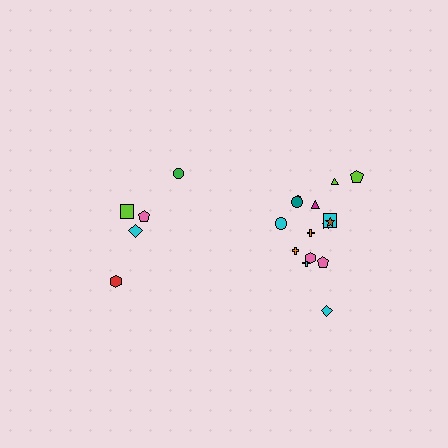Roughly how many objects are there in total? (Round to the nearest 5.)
Roughly 20 objects in total.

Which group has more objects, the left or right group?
The right group.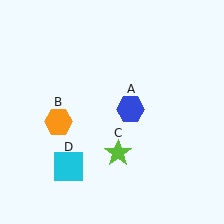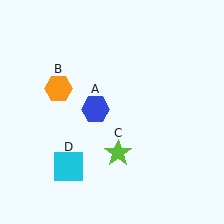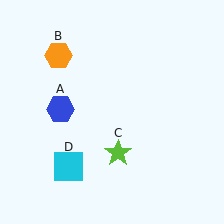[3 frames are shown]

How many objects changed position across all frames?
2 objects changed position: blue hexagon (object A), orange hexagon (object B).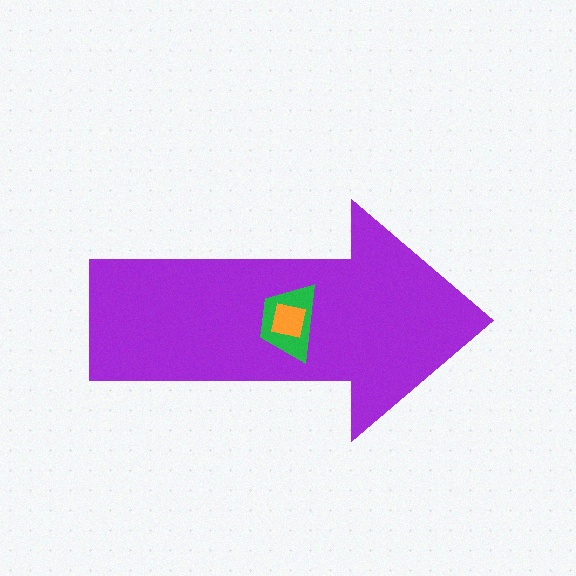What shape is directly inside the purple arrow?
The green trapezoid.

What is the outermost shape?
The purple arrow.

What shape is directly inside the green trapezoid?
The orange square.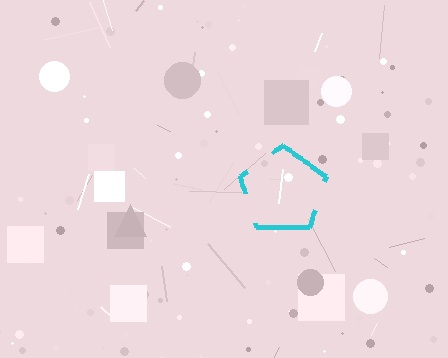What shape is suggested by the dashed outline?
The dashed outline suggests a pentagon.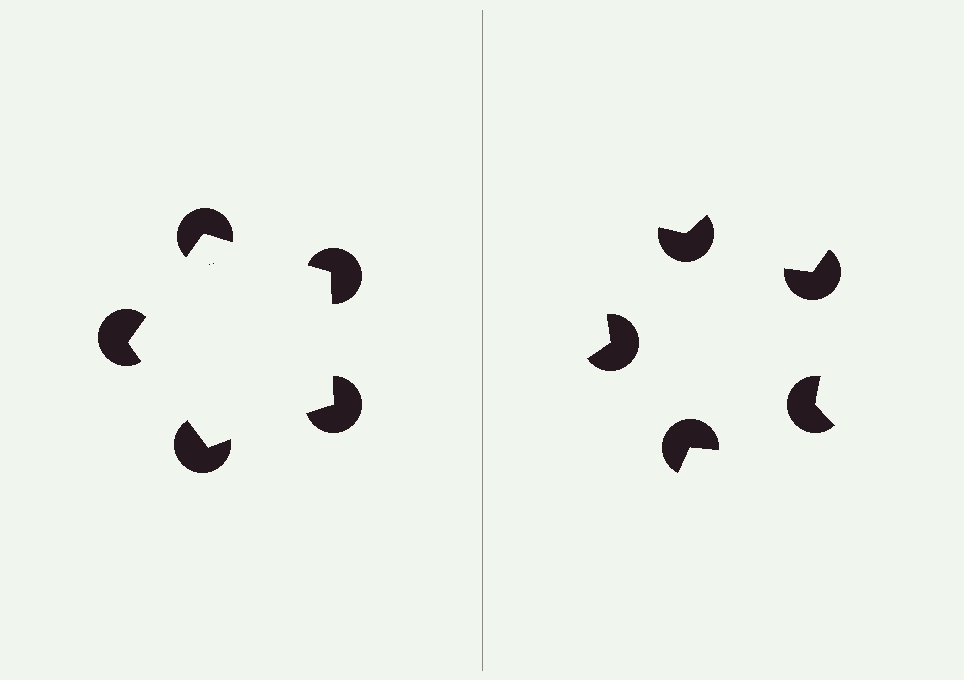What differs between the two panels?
The pac-man discs are positioned identically on both sides; only the wedge orientations differ. On the left they align to a pentagon; on the right they are misaligned.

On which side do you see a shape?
An illusory pentagon appears on the left side. On the right side the wedge cuts are rotated, so no coherent shape forms.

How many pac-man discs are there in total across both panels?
10 — 5 on each side.